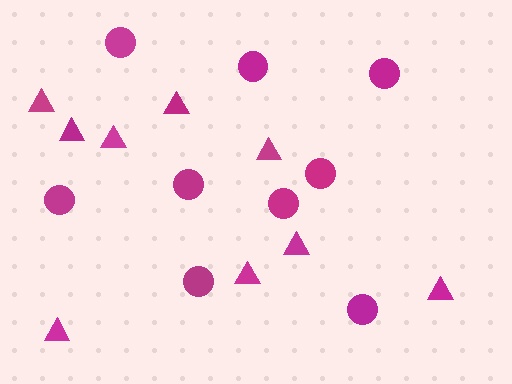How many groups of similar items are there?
There are 2 groups: one group of circles (9) and one group of triangles (9).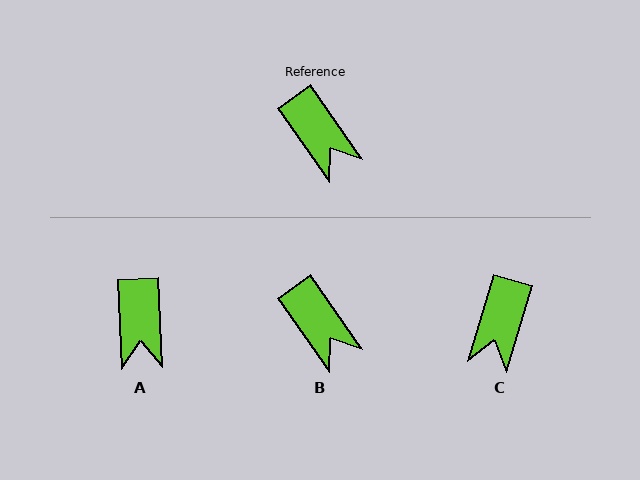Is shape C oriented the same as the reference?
No, it is off by about 51 degrees.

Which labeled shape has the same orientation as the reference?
B.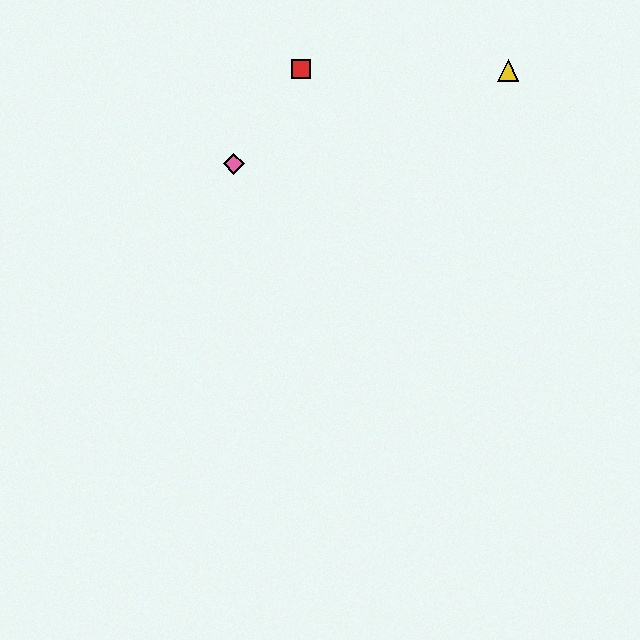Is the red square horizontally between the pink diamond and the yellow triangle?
Yes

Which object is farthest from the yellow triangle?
The pink diamond is farthest from the yellow triangle.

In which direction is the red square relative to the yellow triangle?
The red square is to the left of the yellow triangle.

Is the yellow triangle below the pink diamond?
No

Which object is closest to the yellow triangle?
The red square is closest to the yellow triangle.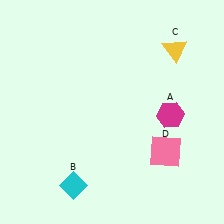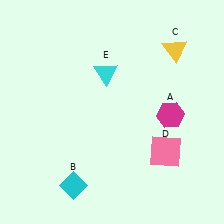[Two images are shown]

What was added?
A cyan triangle (E) was added in Image 2.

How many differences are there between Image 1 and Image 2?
There is 1 difference between the two images.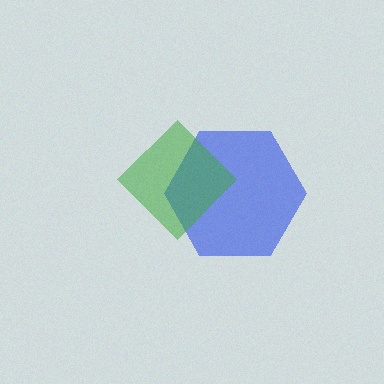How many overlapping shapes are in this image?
There are 2 overlapping shapes in the image.